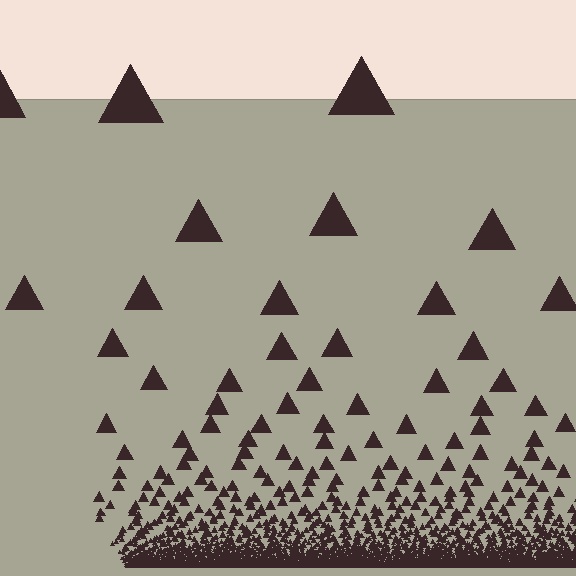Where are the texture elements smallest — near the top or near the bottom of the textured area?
Near the bottom.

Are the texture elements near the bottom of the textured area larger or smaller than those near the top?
Smaller. The gradient is inverted — elements near the bottom are smaller and denser.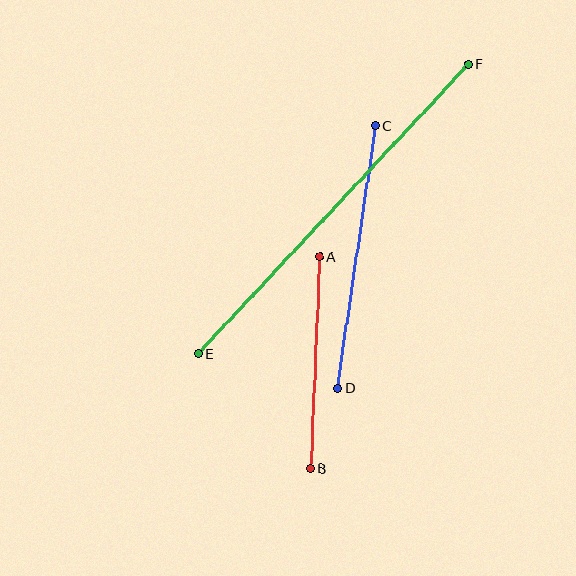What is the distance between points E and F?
The distance is approximately 396 pixels.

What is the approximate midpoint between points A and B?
The midpoint is at approximately (315, 363) pixels.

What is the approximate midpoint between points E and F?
The midpoint is at approximately (333, 209) pixels.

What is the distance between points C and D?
The distance is approximately 265 pixels.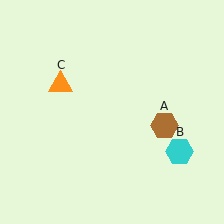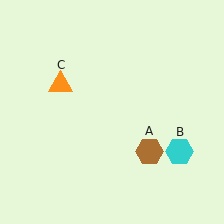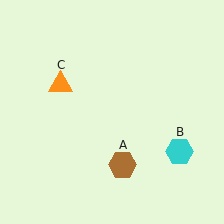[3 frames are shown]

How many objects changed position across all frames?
1 object changed position: brown hexagon (object A).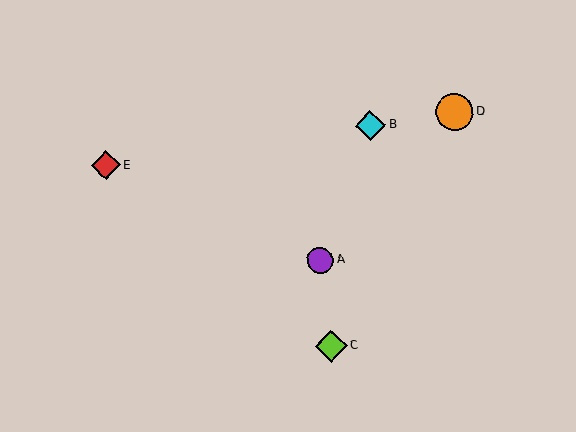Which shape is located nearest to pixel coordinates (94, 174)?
The red diamond (labeled E) at (106, 165) is nearest to that location.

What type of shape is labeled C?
Shape C is a lime diamond.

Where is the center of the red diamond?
The center of the red diamond is at (106, 165).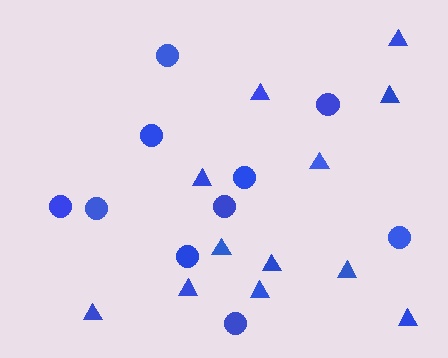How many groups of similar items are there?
There are 2 groups: one group of triangles (12) and one group of circles (10).